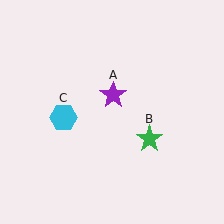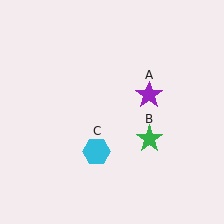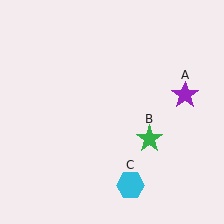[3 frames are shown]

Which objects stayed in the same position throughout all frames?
Green star (object B) remained stationary.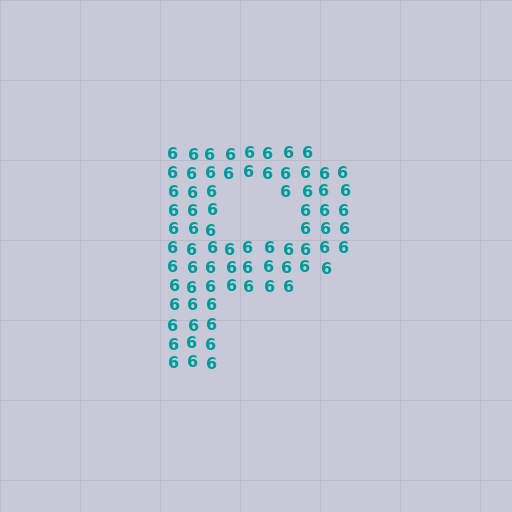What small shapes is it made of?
It is made of small digit 6's.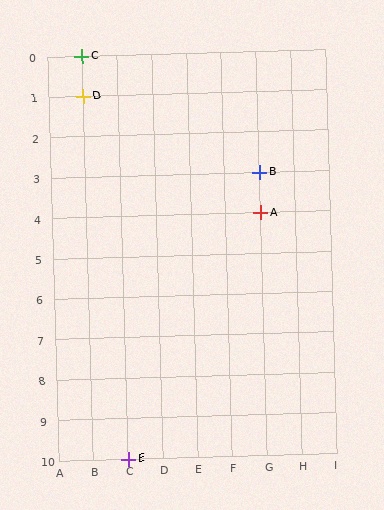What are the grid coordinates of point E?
Point E is at grid coordinates (C, 10).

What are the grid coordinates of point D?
Point D is at grid coordinates (B, 1).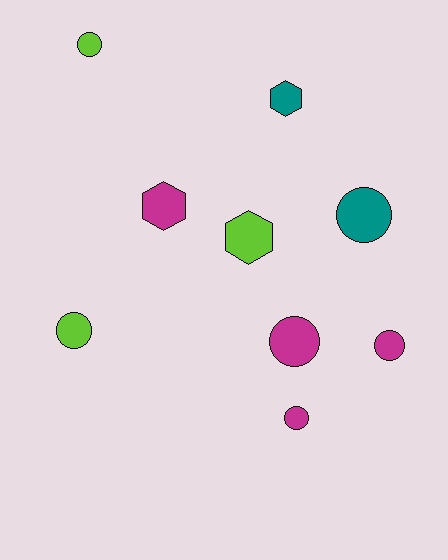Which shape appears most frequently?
Circle, with 6 objects.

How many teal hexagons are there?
There is 1 teal hexagon.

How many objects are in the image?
There are 9 objects.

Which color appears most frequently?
Magenta, with 4 objects.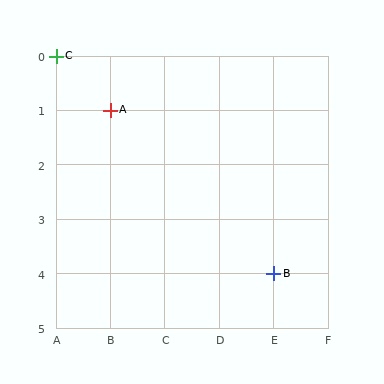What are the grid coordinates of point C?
Point C is at grid coordinates (A, 0).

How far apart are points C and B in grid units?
Points C and B are 4 columns and 4 rows apart (about 5.7 grid units diagonally).